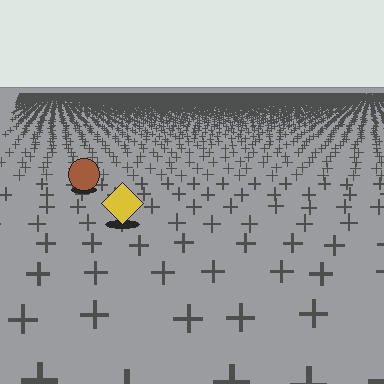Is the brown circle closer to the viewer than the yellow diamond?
No. The yellow diamond is closer — you can tell from the texture gradient: the ground texture is coarser near it.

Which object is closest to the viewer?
The yellow diamond is closest. The texture marks near it are larger and more spread out.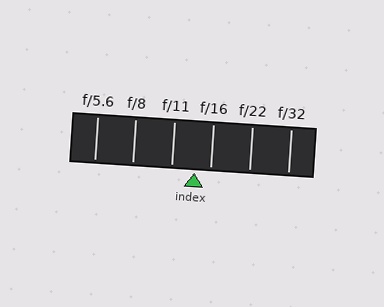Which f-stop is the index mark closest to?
The index mark is closest to f/16.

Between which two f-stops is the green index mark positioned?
The index mark is between f/11 and f/16.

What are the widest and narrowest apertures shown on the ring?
The widest aperture shown is f/5.6 and the narrowest is f/32.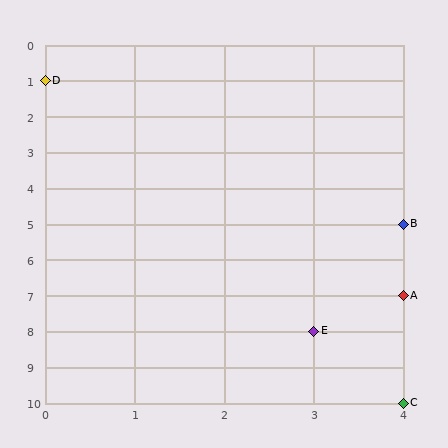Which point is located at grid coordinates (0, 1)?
Point D is at (0, 1).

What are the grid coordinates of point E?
Point E is at grid coordinates (3, 8).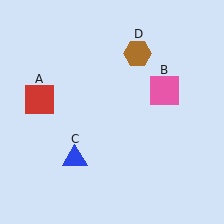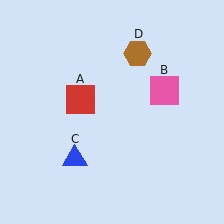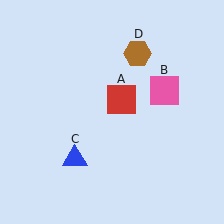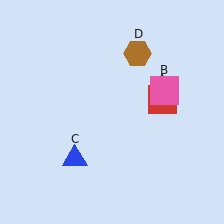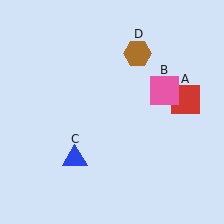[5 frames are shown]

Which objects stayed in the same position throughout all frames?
Pink square (object B) and blue triangle (object C) and brown hexagon (object D) remained stationary.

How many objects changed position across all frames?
1 object changed position: red square (object A).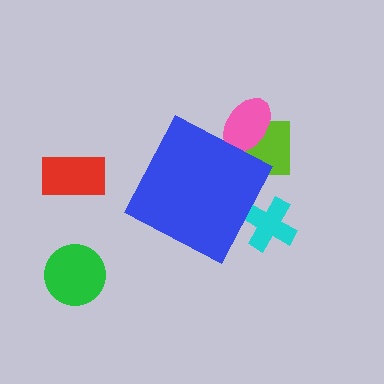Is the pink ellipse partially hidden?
Yes, the pink ellipse is partially hidden behind the blue diamond.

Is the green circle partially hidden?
No, the green circle is fully visible.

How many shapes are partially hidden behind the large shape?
3 shapes are partially hidden.